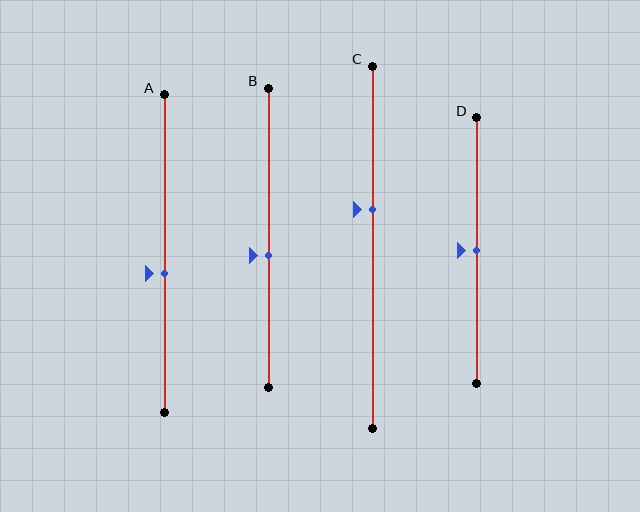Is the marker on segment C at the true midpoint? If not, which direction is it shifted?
No, the marker on segment C is shifted upward by about 10% of the segment length.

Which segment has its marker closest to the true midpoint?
Segment D has its marker closest to the true midpoint.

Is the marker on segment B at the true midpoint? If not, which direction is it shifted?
No, the marker on segment B is shifted downward by about 6% of the segment length.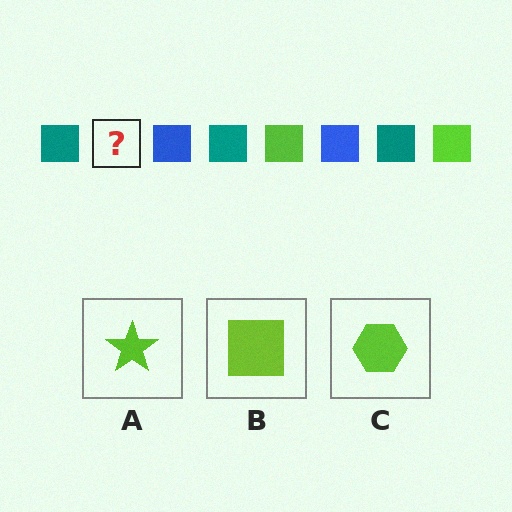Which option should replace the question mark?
Option B.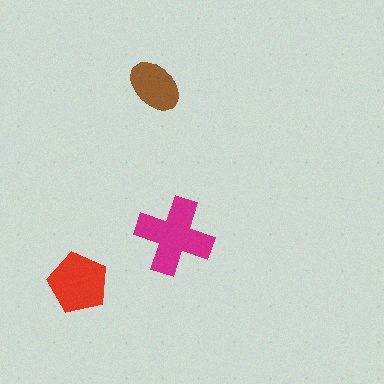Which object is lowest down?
The red pentagon is bottommost.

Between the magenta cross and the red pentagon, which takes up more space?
The magenta cross.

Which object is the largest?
The magenta cross.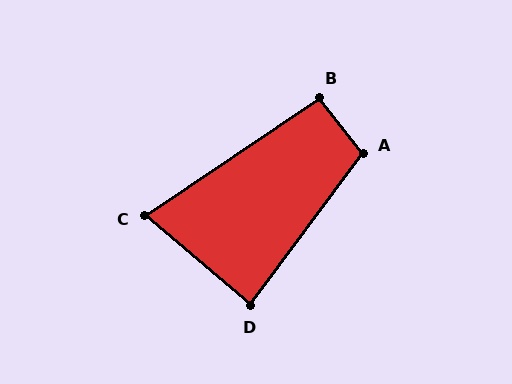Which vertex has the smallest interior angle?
C, at approximately 75 degrees.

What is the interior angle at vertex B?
Approximately 94 degrees (approximately right).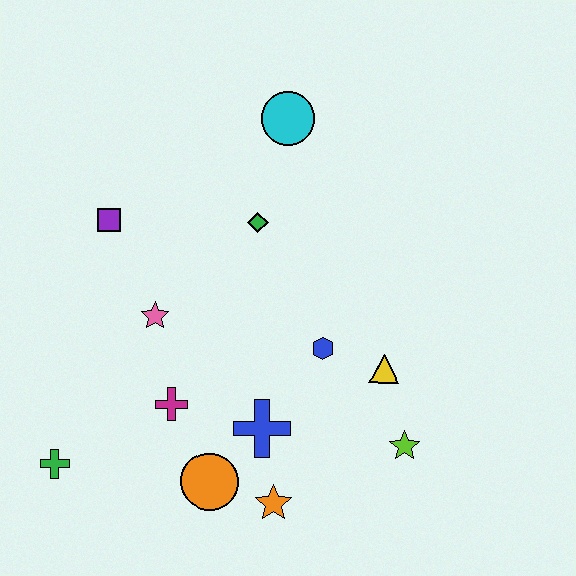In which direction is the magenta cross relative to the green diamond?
The magenta cross is below the green diamond.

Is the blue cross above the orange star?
Yes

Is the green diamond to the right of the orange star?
No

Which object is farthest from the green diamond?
The green cross is farthest from the green diamond.